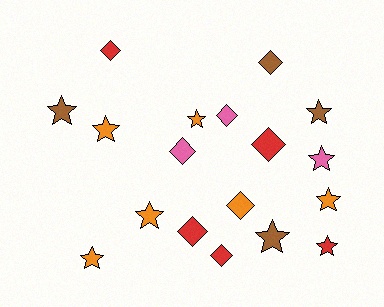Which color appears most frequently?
Orange, with 6 objects.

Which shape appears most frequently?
Star, with 10 objects.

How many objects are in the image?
There are 18 objects.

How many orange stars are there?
There are 5 orange stars.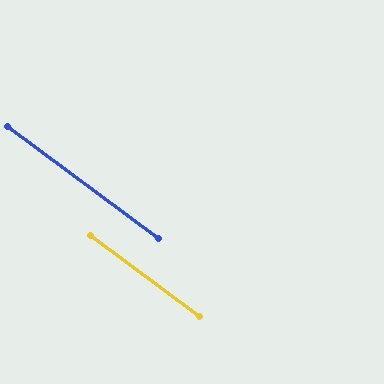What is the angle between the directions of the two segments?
Approximately 0 degrees.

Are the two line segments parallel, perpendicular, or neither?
Parallel — their directions differ by only 0.2°.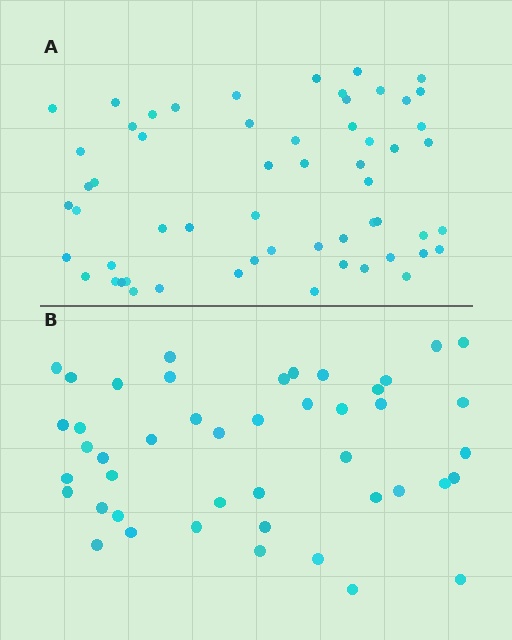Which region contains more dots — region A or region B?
Region A (the top region) has more dots.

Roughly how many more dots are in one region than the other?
Region A has approximately 15 more dots than region B.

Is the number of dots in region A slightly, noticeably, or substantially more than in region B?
Region A has noticeably more, but not dramatically so. The ratio is roughly 1.3 to 1.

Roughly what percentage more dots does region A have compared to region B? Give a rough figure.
About 30% more.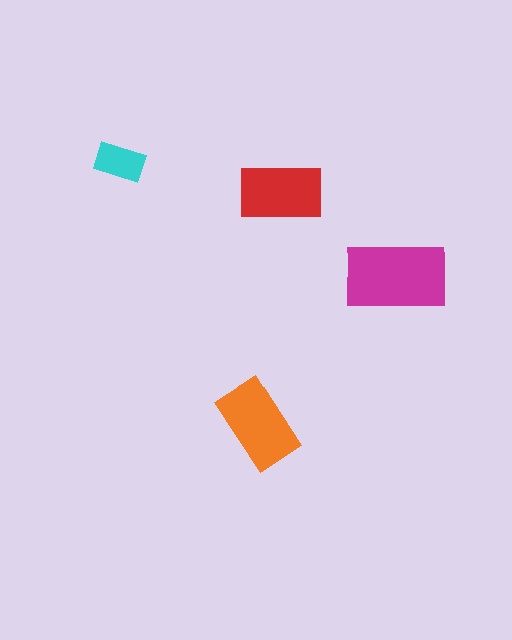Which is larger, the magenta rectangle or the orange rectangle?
The magenta one.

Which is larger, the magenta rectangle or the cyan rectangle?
The magenta one.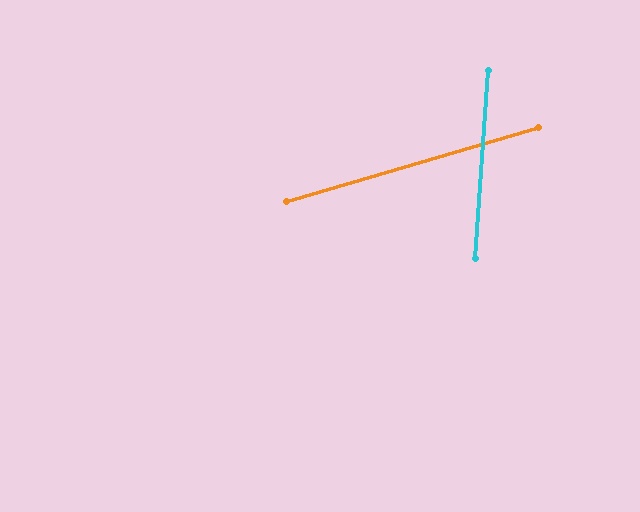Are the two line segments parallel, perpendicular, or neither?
Neither parallel nor perpendicular — they differ by about 70°.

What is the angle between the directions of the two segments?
Approximately 70 degrees.